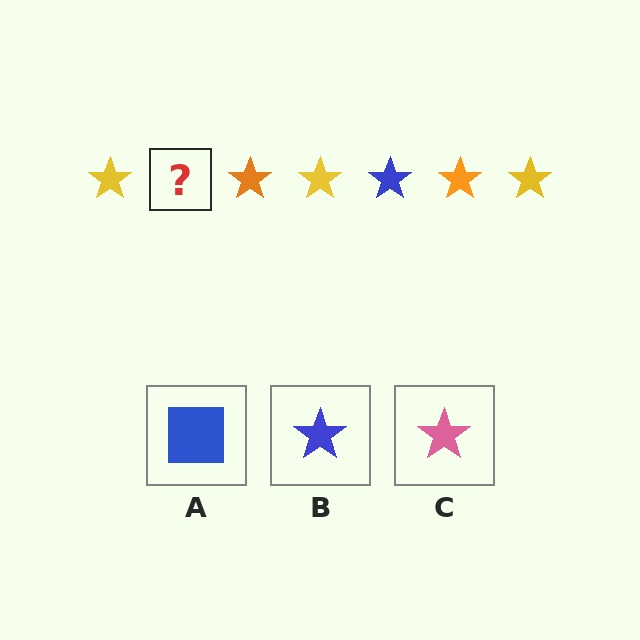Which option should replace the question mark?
Option B.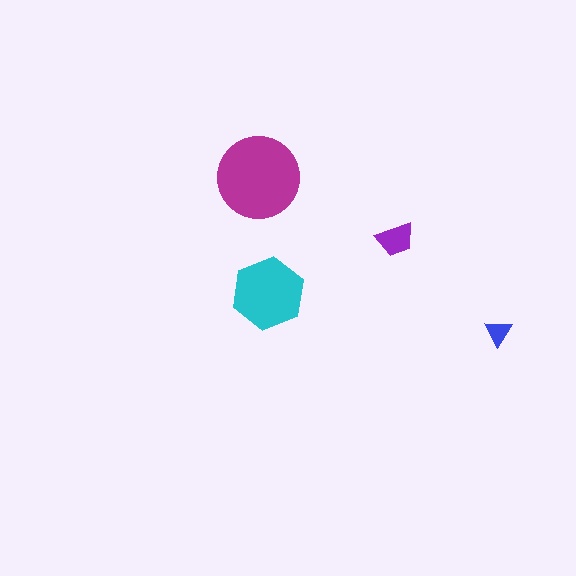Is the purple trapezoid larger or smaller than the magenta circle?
Smaller.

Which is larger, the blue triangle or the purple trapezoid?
The purple trapezoid.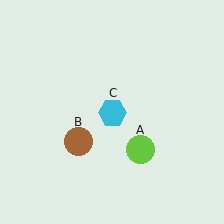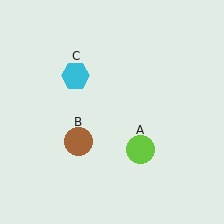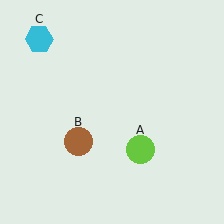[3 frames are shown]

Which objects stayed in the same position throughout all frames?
Lime circle (object A) and brown circle (object B) remained stationary.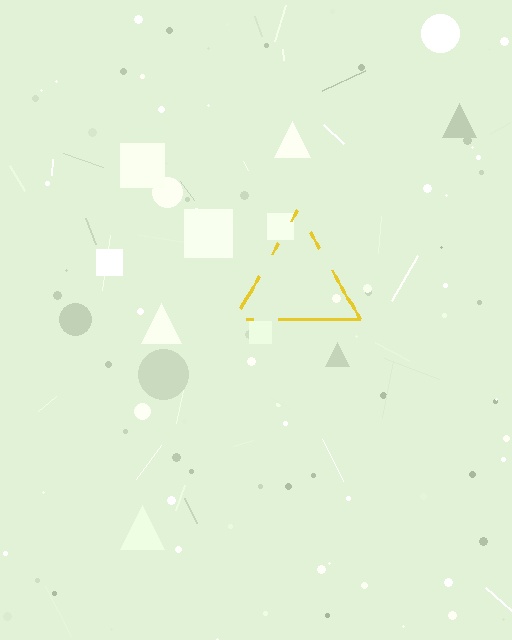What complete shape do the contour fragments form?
The contour fragments form a triangle.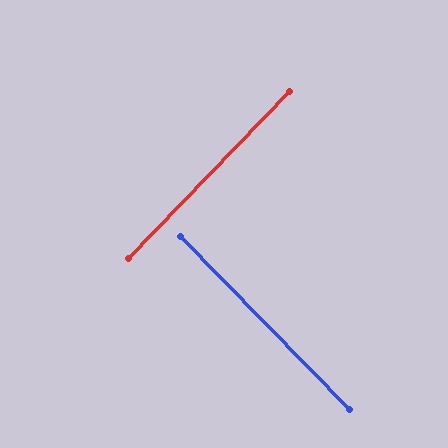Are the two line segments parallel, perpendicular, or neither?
Perpendicular — they meet at approximately 88°.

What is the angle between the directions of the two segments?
Approximately 88 degrees.